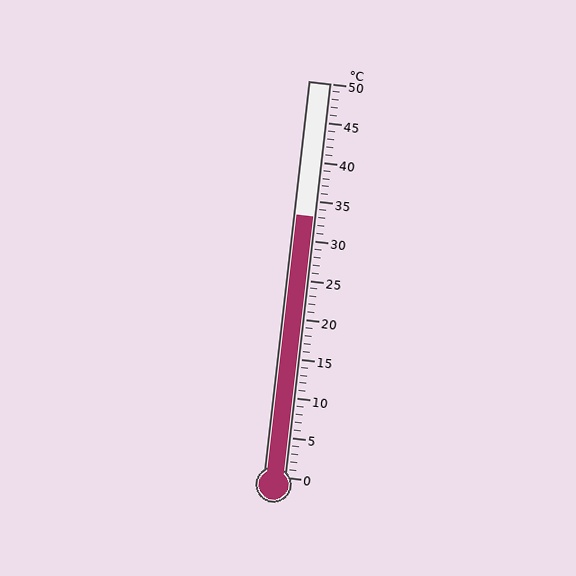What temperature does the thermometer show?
The thermometer shows approximately 33°C.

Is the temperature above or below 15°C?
The temperature is above 15°C.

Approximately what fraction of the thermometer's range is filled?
The thermometer is filled to approximately 65% of its range.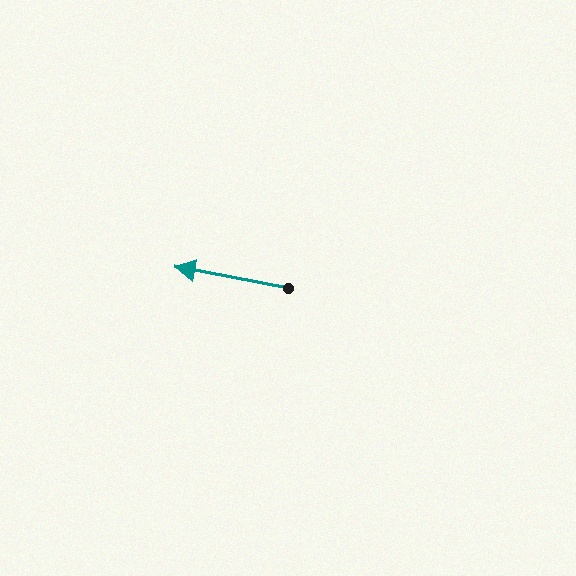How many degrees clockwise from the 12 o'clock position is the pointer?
Approximately 281 degrees.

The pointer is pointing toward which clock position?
Roughly 9 o'clock.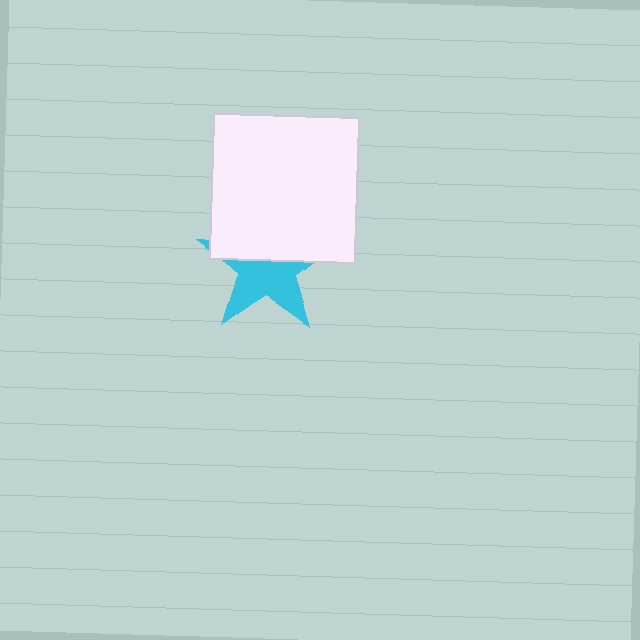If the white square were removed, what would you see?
You would see the complete cyan star.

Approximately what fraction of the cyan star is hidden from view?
Roughly 48% of the cyan star is hidden behind the white square.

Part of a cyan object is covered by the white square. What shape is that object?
It is a star.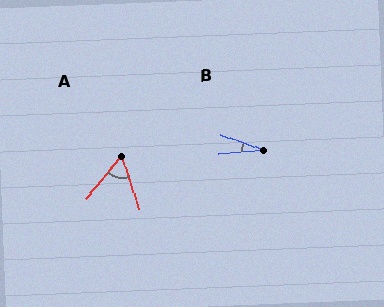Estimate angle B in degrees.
Approximately 25 degrees.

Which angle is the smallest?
B, at approximately 25 degrees.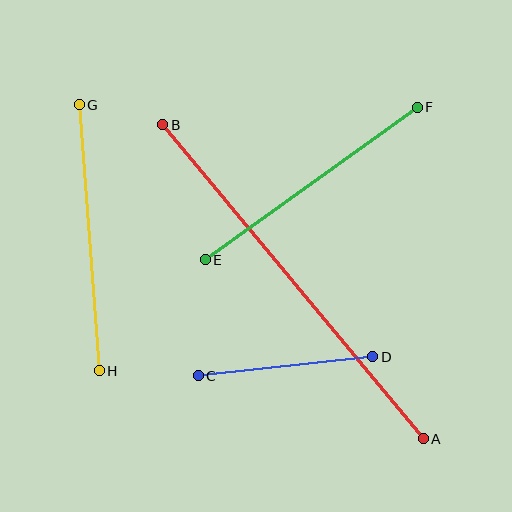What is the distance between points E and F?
The distance is approximately 261 pixels.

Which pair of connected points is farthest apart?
Points A and B are farthest apart.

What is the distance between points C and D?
The distance is approximately 176 pixels.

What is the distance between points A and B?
The distance is approximately 408 pixels.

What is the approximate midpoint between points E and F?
The midpoint is at approximately (311, 183) pixels.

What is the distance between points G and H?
The distance is approximately 267 pixels.